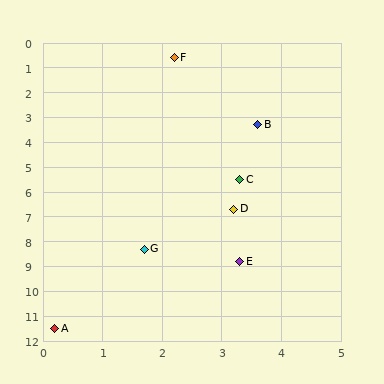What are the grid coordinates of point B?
Point B is at approximately (3.6, 3.3).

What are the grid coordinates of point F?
Point F is at approximately (2.2, 0.6).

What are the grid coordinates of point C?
Point C is at approximately (3.3, 5.5).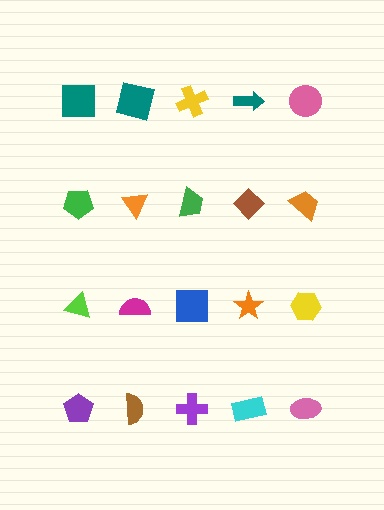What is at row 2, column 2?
An orange triangle.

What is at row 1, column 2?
A teal square.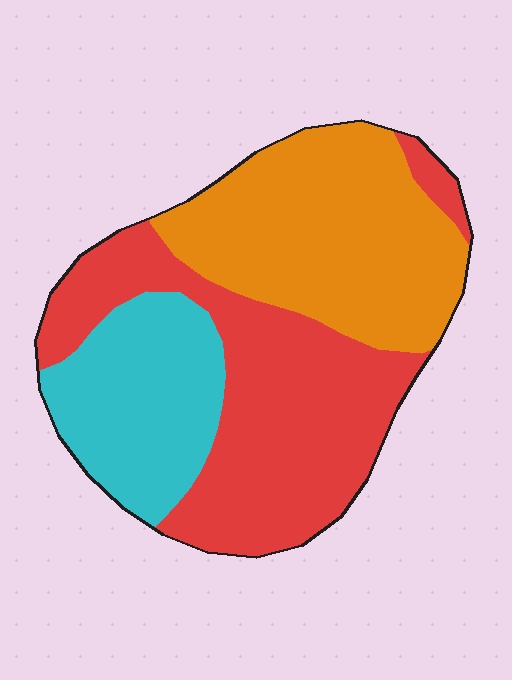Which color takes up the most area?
Red, at roughly 40%.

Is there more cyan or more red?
Red.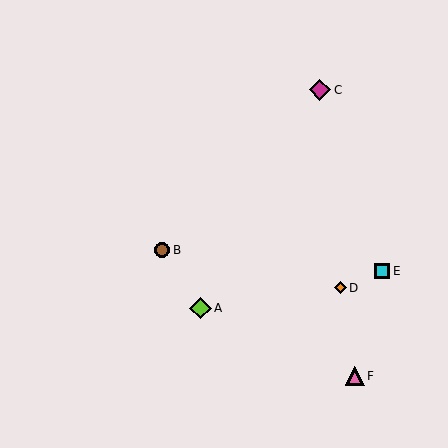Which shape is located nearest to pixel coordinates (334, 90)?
The magenta diamond (labeled C) at (320, 90) is nearest to that location.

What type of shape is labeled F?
Shape F is a pink triangle.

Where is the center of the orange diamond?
The center of the orange diamond is at (340, 288).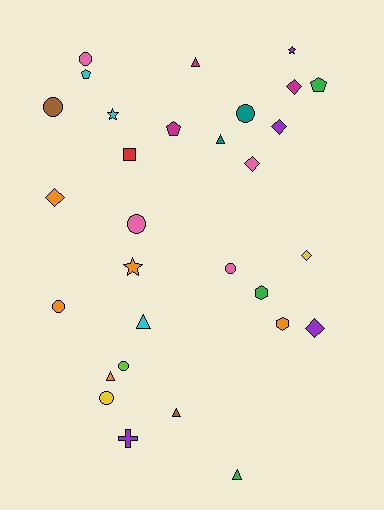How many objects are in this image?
There are 30 objects.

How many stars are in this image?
There are 3 stars.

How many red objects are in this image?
There is 1 red object.